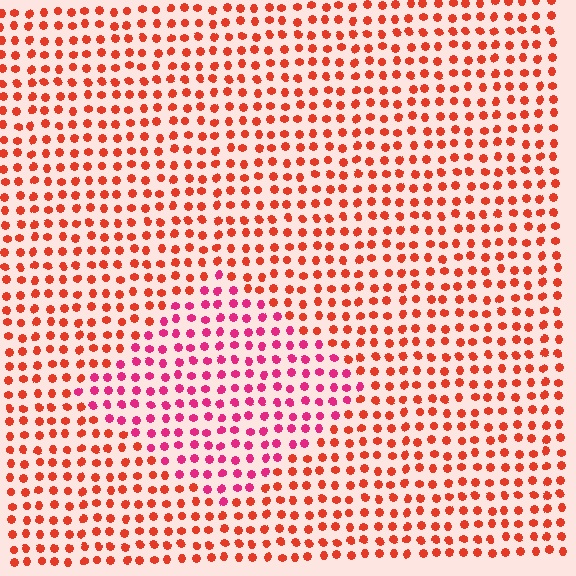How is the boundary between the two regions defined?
The boundary is defined purely by a slight shift in hue (about 36 degrees). Spacing, size, and orientation are identical on both sides.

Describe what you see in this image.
The image is filled with small red elements in a uniform arrangement. A diamond-shaped region is visible where the elements are tinted to a slightly different hue, forming a subtle color boundary.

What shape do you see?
I see a diamond.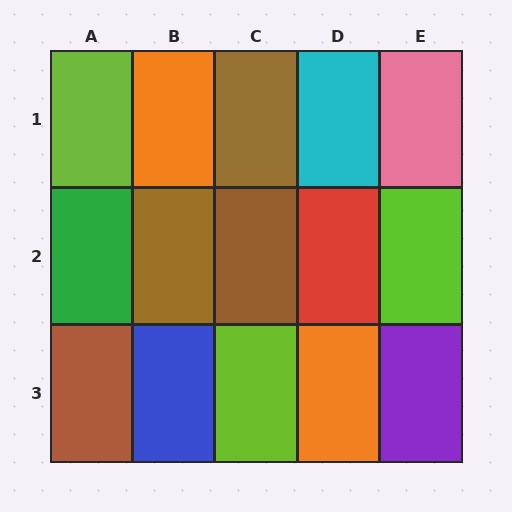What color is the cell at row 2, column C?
Brown.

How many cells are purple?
1 cell is purple.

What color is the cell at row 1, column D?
Cyan.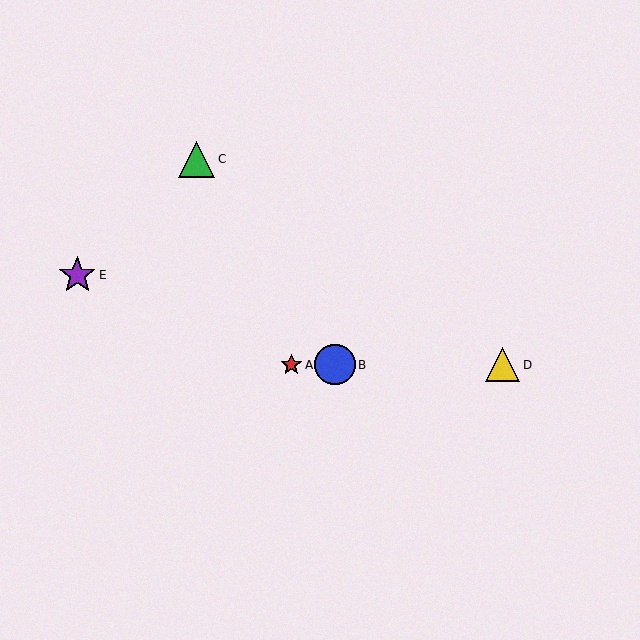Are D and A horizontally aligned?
Yes, both are at y≈365.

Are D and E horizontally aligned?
No, D is at y≈365 and E is at y≈275.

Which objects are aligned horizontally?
Objects A, B, D are aligned horizontally.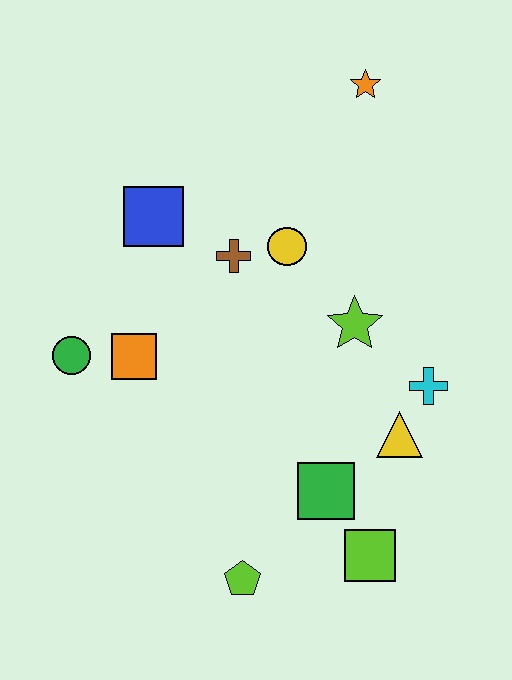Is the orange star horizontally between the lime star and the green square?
No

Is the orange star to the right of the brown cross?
Yes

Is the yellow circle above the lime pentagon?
Yes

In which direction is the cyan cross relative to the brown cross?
The cyan cross is to the right of the brown cross.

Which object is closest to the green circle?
The orange square is closest to the green circle.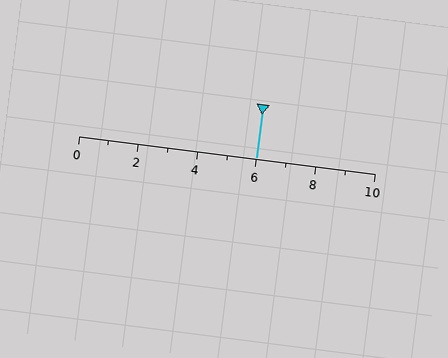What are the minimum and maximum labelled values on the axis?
The axis runs from 0 to 10.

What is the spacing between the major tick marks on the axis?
The major ticks are spaced 2 apart.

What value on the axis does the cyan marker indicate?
The marker indicates approximately 6.